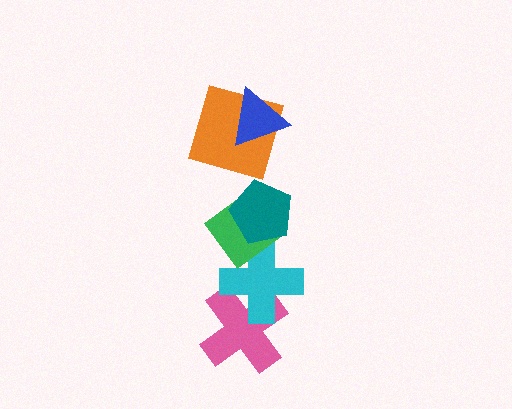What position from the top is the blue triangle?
The blue triangle is 1st from the top.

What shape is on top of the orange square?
The blue triangle is on top of the orange square.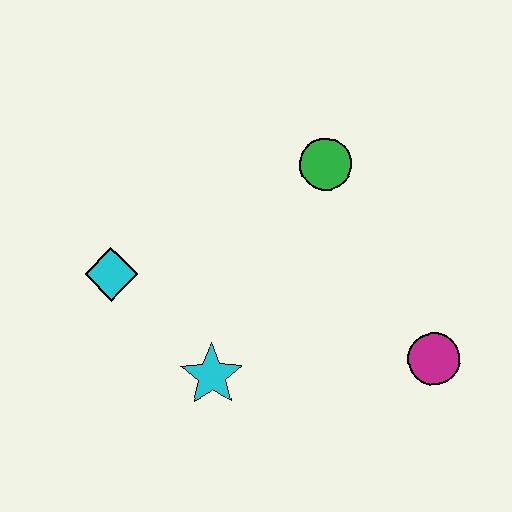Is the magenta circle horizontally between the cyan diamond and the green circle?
No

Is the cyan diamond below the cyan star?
No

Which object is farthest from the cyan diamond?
The magenta circle is farthest from the cyan diamond.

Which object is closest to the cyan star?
The cyan diamond is closest to the cyan star.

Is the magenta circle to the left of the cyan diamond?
No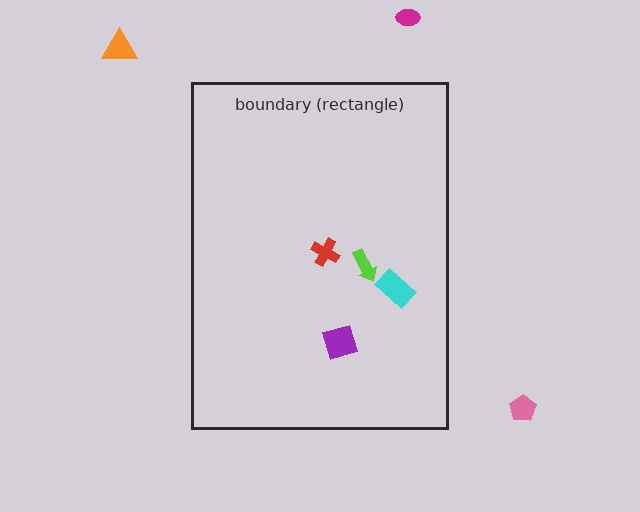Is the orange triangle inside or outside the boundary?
Outside.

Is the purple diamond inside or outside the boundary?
Inside.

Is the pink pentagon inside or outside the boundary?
Outside.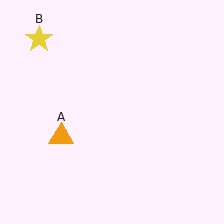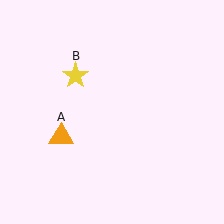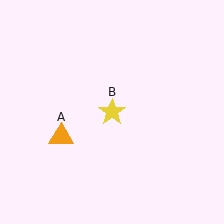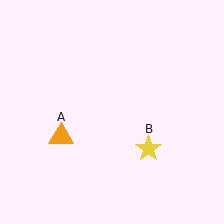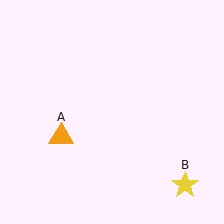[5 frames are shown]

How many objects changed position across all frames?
1 object changed position: yellow star (object B).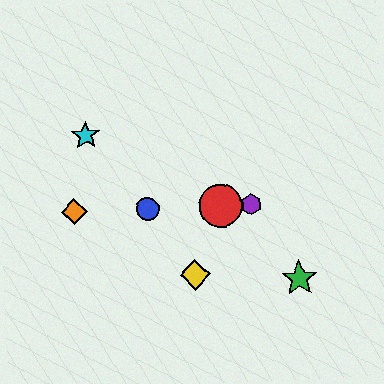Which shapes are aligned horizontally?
The red circle, the blue circle, the purple hexagon, the orange diamond are aligned horizontally.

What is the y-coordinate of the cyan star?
The cyan star is at y≈135.